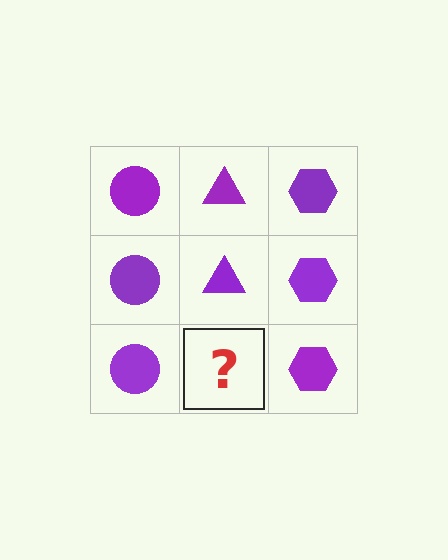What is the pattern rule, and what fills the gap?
The rule is that each column has a consistent shape. The gap should be filled with a purple triangle.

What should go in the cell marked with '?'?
The missing cell should contain a purple triangle.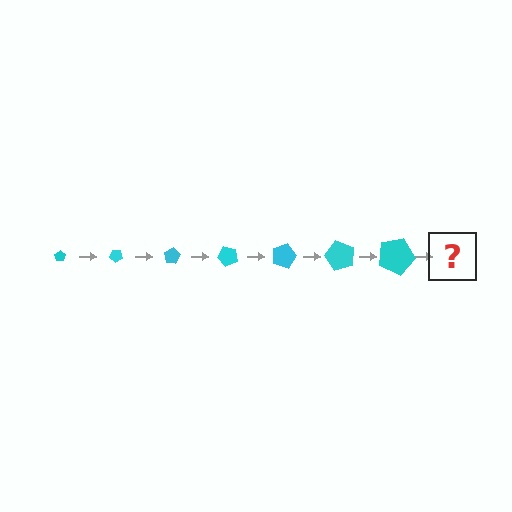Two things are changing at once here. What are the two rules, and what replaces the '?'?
The two rules are that the pentagon grows larger each step and it rotates 40 degrees each step. The '?' should be a pentagon, larger than the previous one and rotated 280 degrees from the start.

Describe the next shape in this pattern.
It should be a pentagon, larger than the previous one and rotated 280 degrees from the start.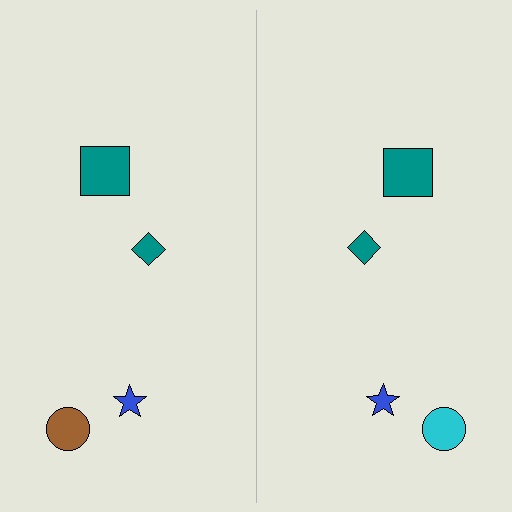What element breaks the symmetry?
The cyan circle on the right side breaks the symmetry — its mirror counterpart is brown.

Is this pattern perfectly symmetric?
No, the pattern is not perfectly symmetric. The cyan circle on the right side breaks the symmetry — its mirror counterpart is brown.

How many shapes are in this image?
There are 8 shapes in this image.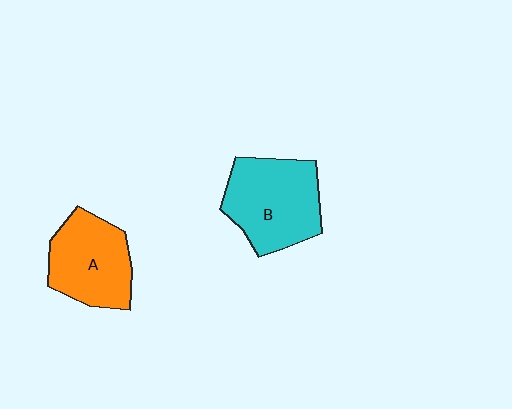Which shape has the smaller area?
Shape A (orange).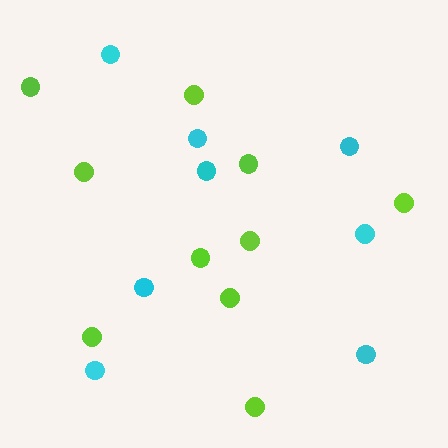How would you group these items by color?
There are 2 groups: one group of lime circles (10) and one group of cyan circles (8).